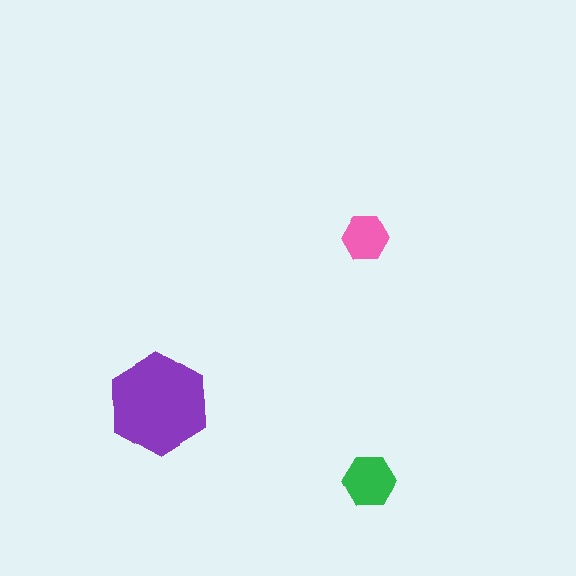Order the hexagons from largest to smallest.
the purple one, the green one, the pink one.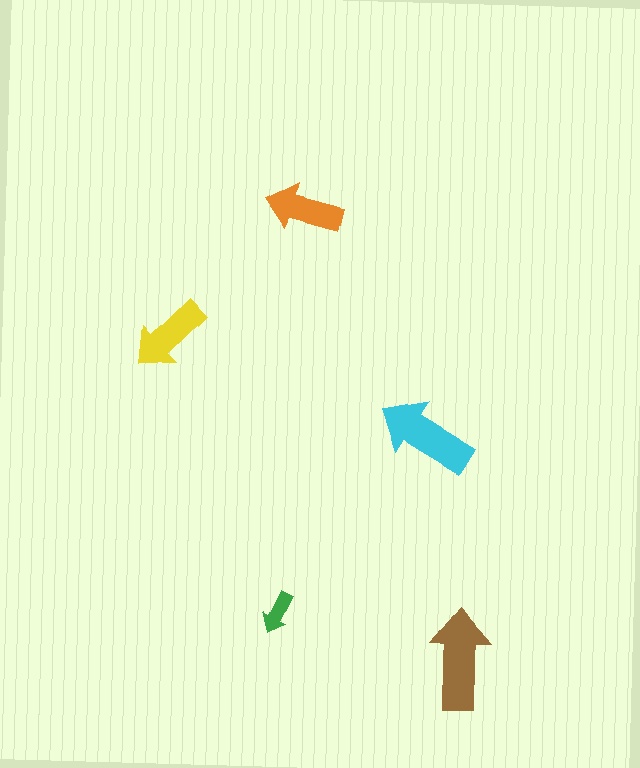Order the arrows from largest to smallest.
the brown one, the cyan one, the yellow one, the orange one, the green one.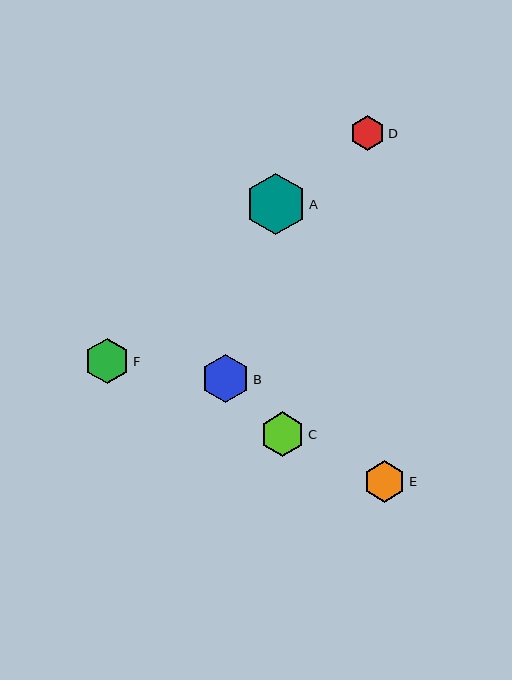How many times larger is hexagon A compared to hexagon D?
Hexagon A is approximately 1.8 times the size of hexagon D.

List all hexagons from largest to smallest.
From largest to smallest: A, B, F, C, E, D.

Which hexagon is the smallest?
Hexagon D is the smallest with a size of approximately 35 pixels.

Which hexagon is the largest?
Hexagon A is the largest with a size of approximately 61 pixels.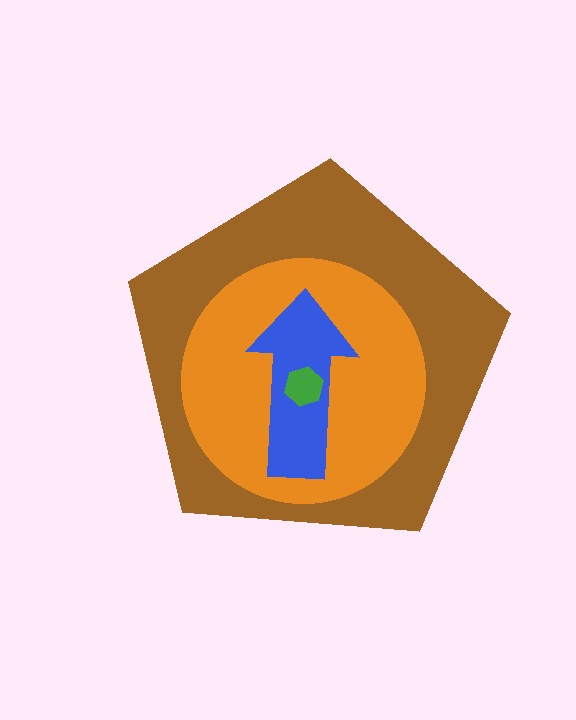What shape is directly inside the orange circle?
The blue arrow.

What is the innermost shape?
The green hexagon.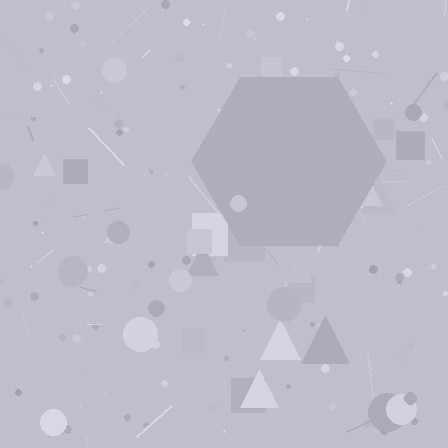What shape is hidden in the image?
A hexagon is hidden in the image.